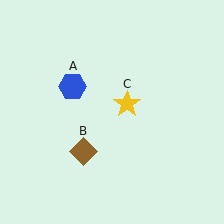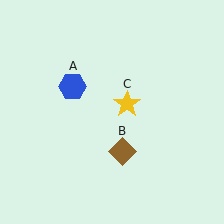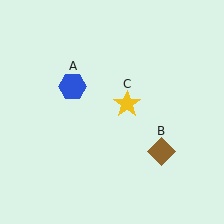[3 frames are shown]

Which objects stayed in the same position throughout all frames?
Blue hexagon (object A) and yellow star (object C) remained stationary.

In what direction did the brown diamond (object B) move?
The brown diamond (object B) moved right.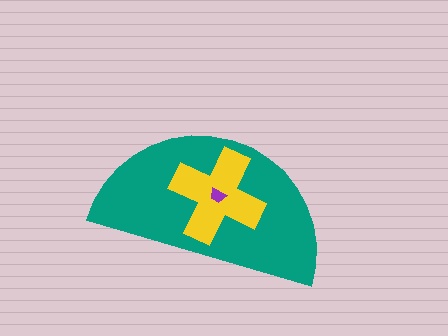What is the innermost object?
The purple trapezoid.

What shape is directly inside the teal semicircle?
The yellow cross.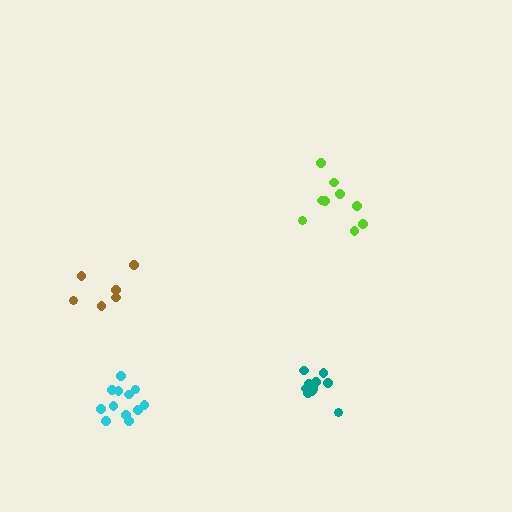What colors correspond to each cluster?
The clusters are colored: lime, teal, brown, cyan.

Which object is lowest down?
The cyan cluster is bottommost.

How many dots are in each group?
Group 1: 9 dots, Group 2: 10 dots, Group 3: 6 dots, Group 4: 12 dots (37 total).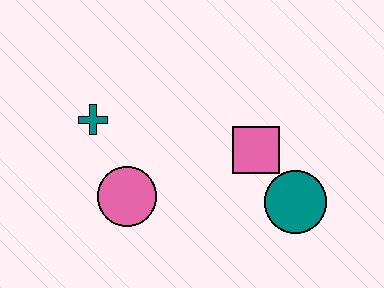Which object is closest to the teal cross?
The pink circle is closest to the teal cross.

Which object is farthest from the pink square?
The teal cross is farthest from the pink square.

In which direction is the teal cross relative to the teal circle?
The teal cross is to the left of the teal circle.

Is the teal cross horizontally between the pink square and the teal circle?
No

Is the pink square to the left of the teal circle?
Yes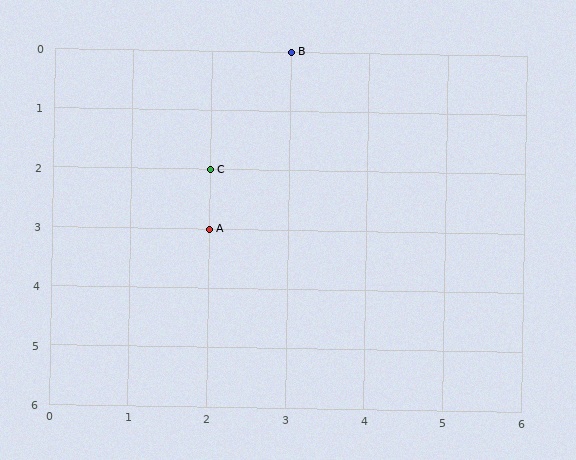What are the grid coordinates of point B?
Point B is at grid coordinates (3, 0).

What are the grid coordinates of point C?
Point C is at grid coordinates (2, 2).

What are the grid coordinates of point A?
Point A is at grid coordinates (2, 3).